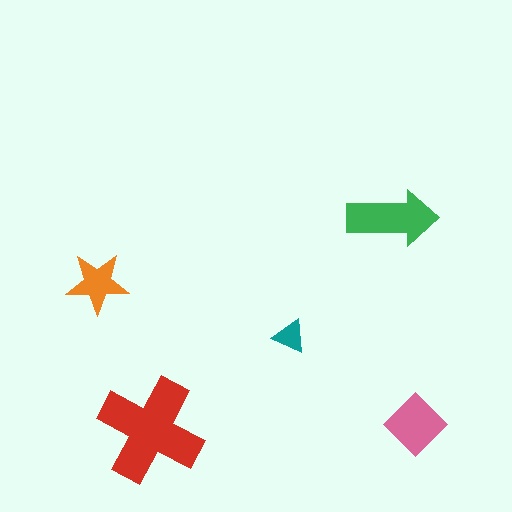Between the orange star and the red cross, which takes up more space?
The red cross.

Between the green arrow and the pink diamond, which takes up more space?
The green arrow.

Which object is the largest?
The red cross.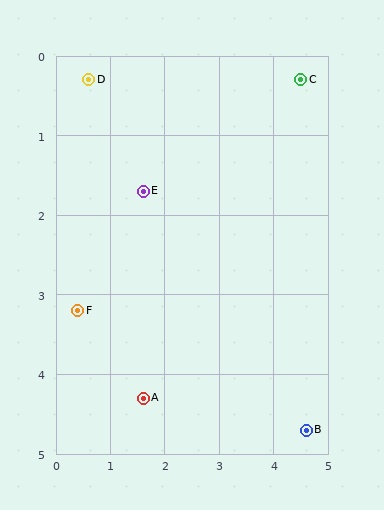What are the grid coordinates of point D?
Point D is at approximately (0.6, 0.3).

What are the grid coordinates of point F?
Point F is at approximately (0.4, 3.2).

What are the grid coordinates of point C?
Point C is at approximately (4.5, 0.3).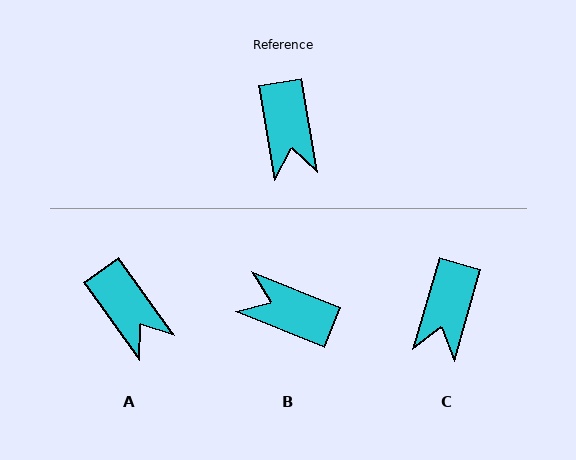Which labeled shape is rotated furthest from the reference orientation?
B, about 122 degrees away.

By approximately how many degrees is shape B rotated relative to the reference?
Approximately 122 degrees clockwise.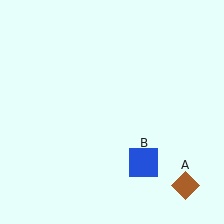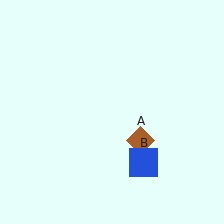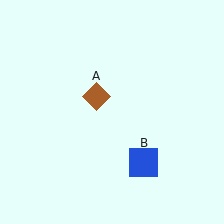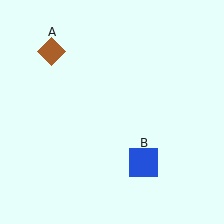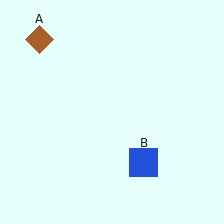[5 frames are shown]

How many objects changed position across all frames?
1 object changed position: brown diamond (object A).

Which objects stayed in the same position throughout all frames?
Blue square (object B) remained stationary.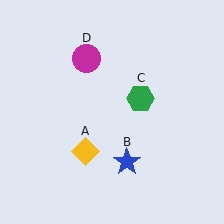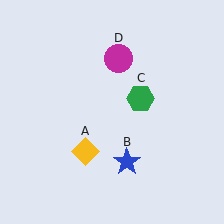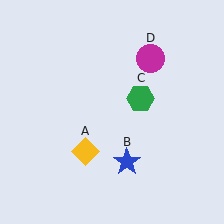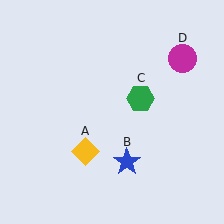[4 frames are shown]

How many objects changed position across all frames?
1 object changed position: magenta circle (object D).